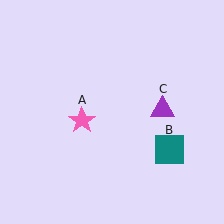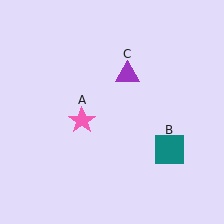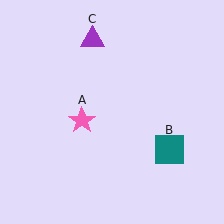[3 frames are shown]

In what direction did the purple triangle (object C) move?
The purple triangle (object C) moved up and to the left.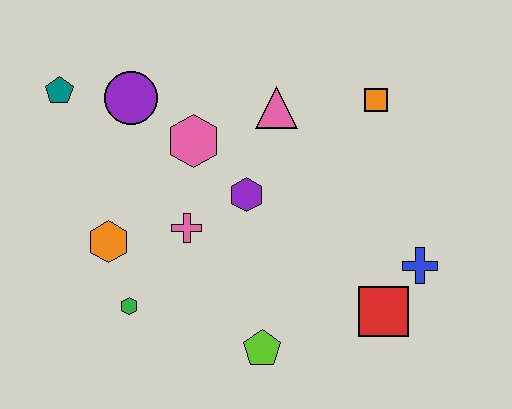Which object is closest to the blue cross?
The red square is closest to the blue cross.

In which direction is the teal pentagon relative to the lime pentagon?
The teal pentagon is above the lime pentagon.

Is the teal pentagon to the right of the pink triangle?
No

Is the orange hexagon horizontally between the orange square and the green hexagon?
No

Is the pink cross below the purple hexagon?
Yes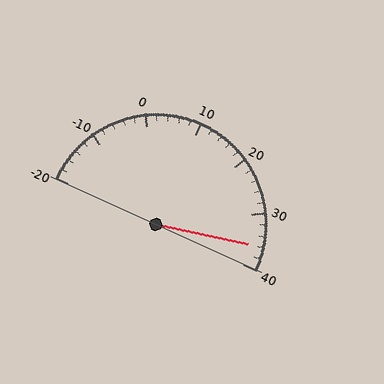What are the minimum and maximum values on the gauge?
The gauge ranges from -20 to 40.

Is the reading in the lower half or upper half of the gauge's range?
The reading is in the upper half of the range (-20 to 40).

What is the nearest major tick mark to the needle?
The nearest major tick mark is 40.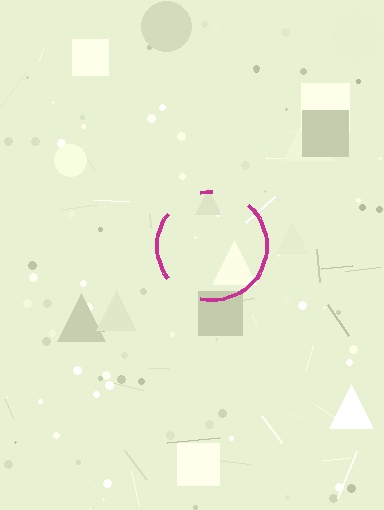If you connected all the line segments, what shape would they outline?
They would outline a circle.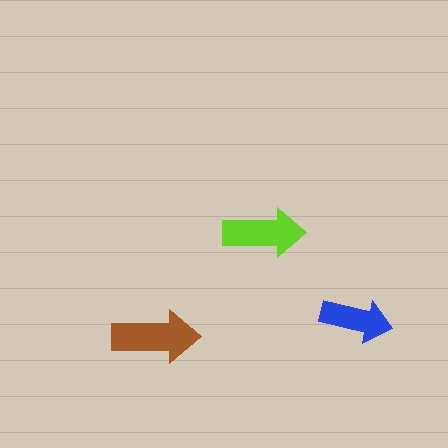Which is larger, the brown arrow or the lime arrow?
The brown one.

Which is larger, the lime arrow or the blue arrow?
The lime one.